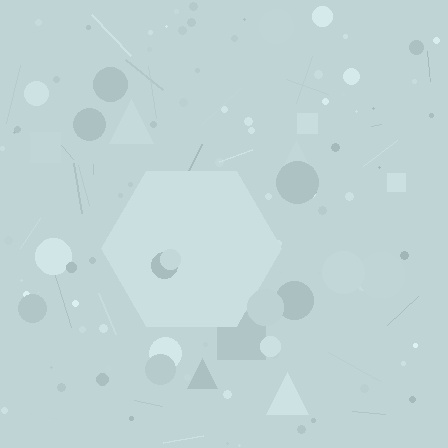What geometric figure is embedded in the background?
A hexagon is embedded in the background.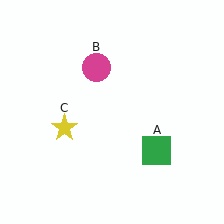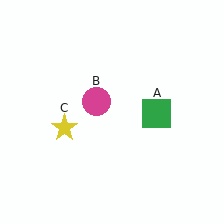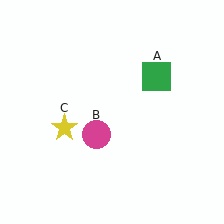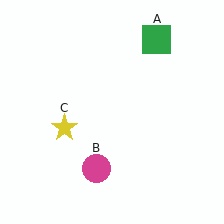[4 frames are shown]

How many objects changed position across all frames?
2 objects changed position: green square (object A), magenta circle (object B).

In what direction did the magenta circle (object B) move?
The magenta circle (object B) moved down.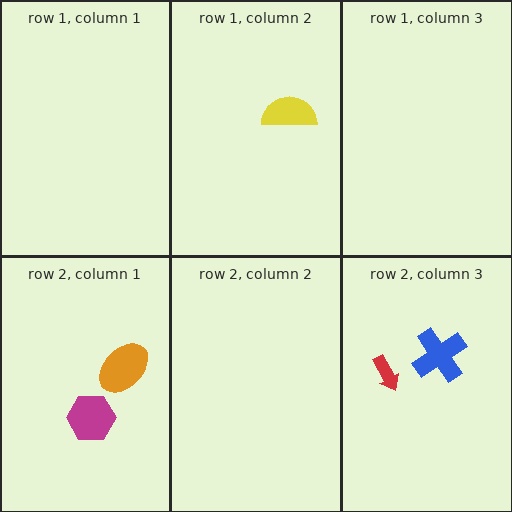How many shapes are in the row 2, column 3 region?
2.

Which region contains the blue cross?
The row 2, column 3 region.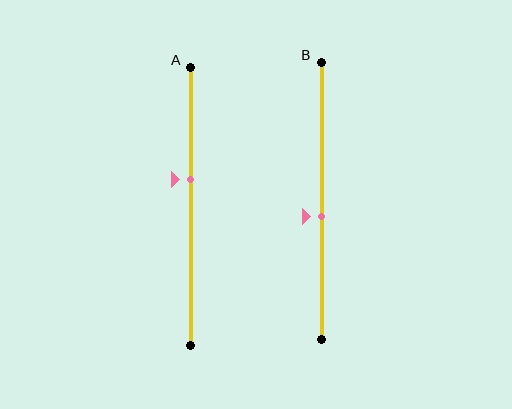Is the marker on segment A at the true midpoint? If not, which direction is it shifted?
No, the marker on segment A is shifted upward by about 9% of the segment length.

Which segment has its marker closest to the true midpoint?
Segment B has its marker closest to the true midpoint.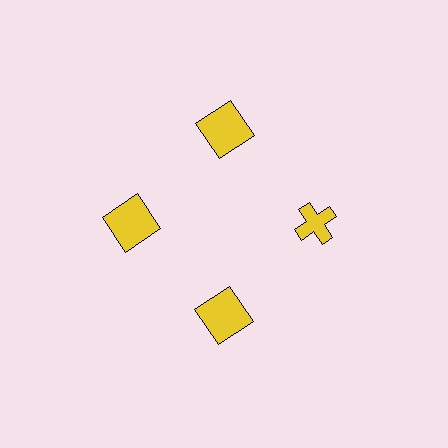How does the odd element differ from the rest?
It has a different shape: cross instead of square.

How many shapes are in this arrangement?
There are 4 shapes arranged in a ring pattern.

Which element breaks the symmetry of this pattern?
The yellow cross at roughly the 3 o'clock position breaks the symmetry. All other shapes are yellow squares.